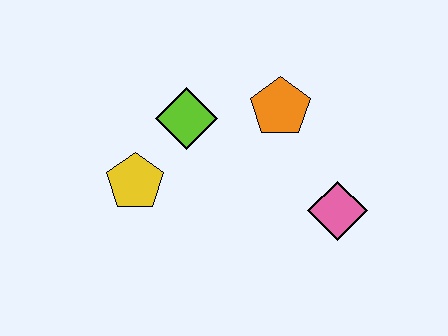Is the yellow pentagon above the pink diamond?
Yes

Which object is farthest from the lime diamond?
The pink diamond is farthest from the lime diamond.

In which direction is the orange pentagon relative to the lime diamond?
The orange pentagon is to the right of the lime diamond.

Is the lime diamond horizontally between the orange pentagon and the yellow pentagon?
Yes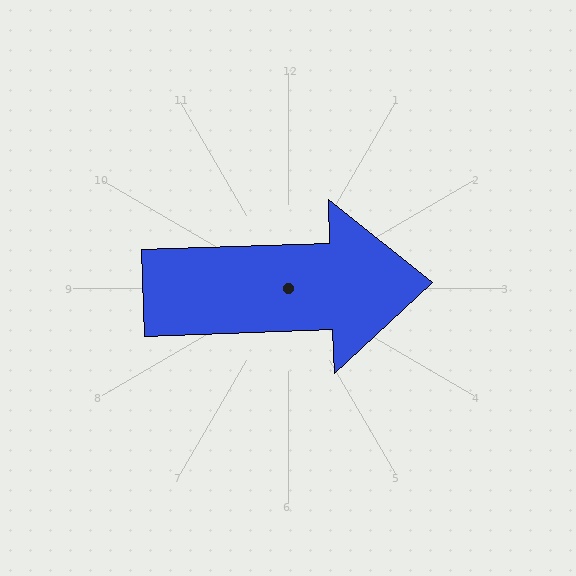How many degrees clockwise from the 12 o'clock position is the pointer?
Approximately 88 degrees.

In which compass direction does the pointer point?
East.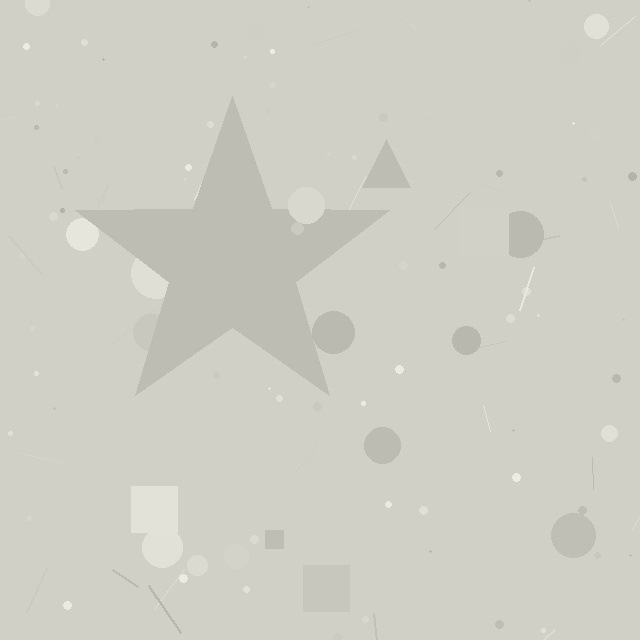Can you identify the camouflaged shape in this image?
The camouflaged shape is a star.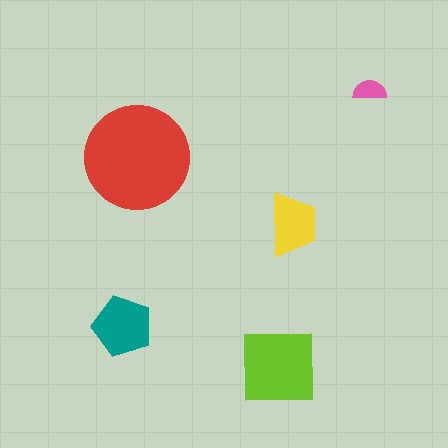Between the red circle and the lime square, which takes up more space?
The red circle.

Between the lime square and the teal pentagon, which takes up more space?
The lime square.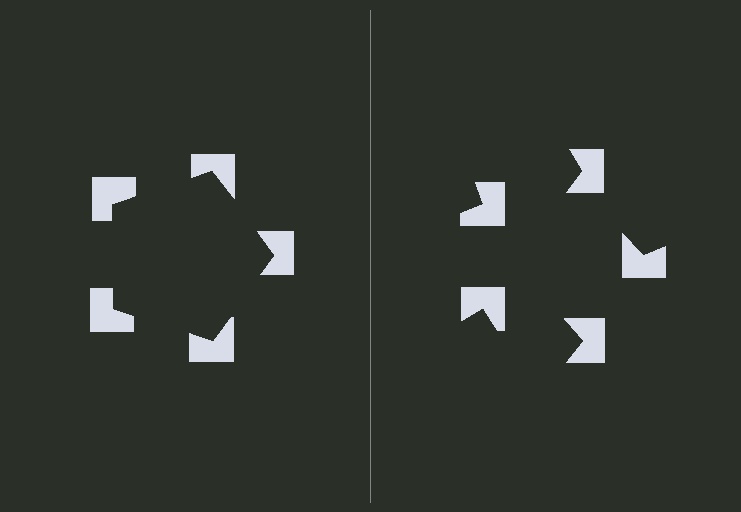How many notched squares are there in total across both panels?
10 — 5 on each side.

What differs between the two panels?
The notched squares are positioned identically on both sides; only the wedge orientations differ. On the left they align to a pentagon; on the right they are misaligned.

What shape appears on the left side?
An illusory pentagon.